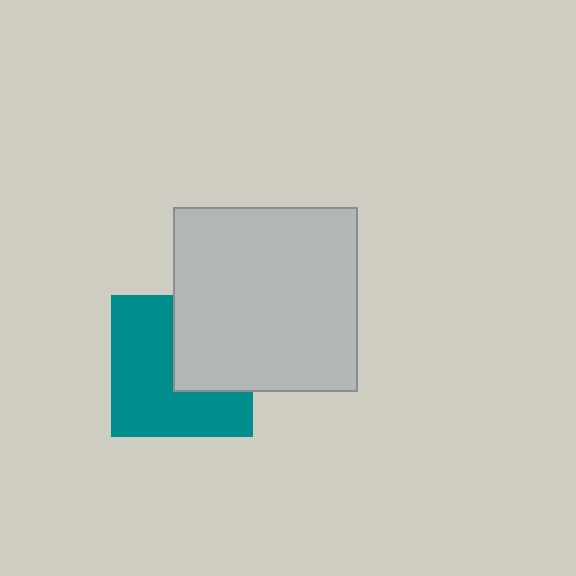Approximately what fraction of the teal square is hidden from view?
Roughly 38% of the teal square is hidden behind the light gray square.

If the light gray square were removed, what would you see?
You would see the complete teal square.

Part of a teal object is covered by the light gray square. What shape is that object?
It is a square.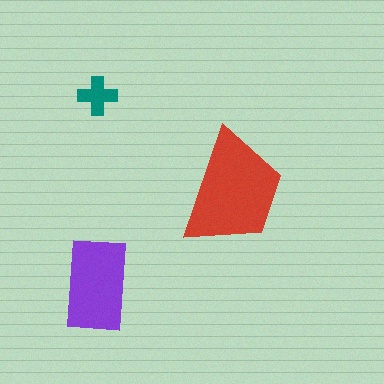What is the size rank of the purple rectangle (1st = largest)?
2nd.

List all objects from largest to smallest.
The red trapezoid, the purple rectangle, the teal cross.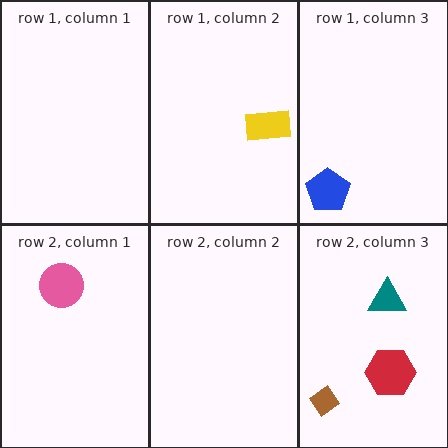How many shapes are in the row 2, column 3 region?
3.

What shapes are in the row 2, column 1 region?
The pink circle.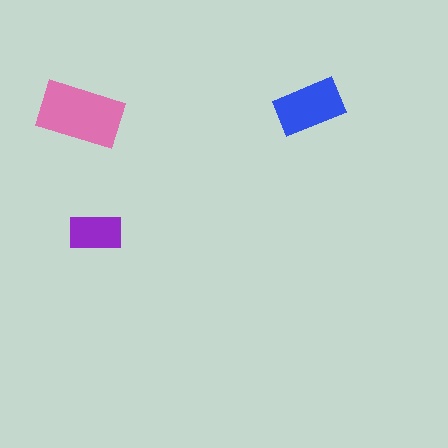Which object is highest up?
The blue rectangle is topmost.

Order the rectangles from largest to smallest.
the pink one, the blue one, the purple one.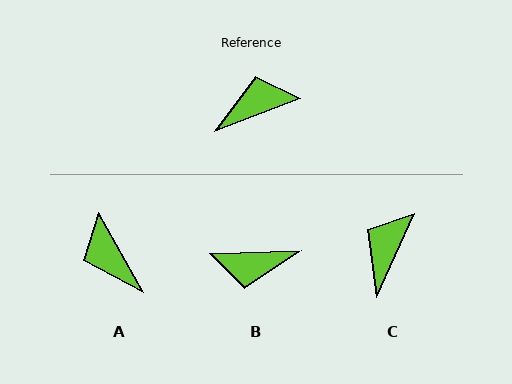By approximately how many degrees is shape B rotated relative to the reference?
Approximately 161 degrees counter-clockwise.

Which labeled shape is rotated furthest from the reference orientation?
B, about 161 degrees away.